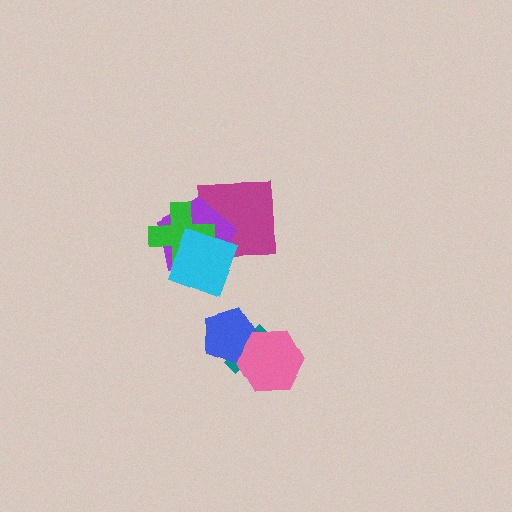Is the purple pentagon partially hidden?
Yes, it is partially covered by another shape.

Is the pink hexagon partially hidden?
No, no other shape covers it.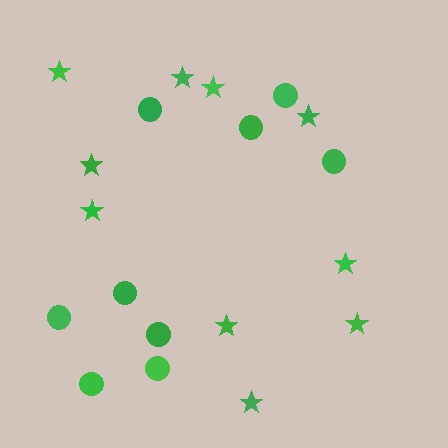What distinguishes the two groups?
There are 2 groups: one group of stars (10) and one group of circles (9).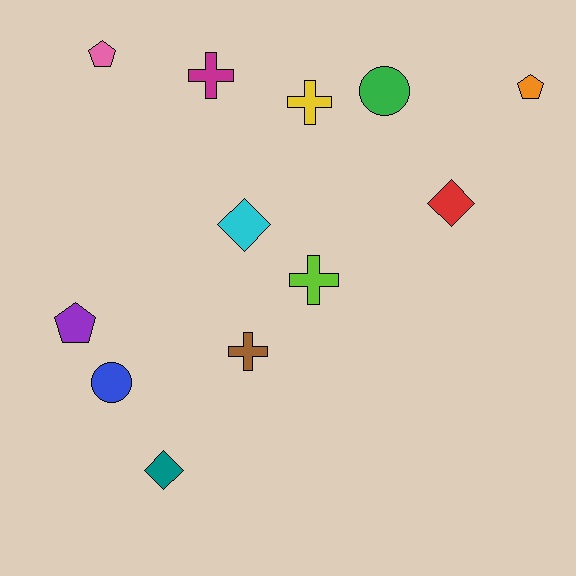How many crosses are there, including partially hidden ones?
There are 4 crosses.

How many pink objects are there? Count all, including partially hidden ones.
There is 1 pink object.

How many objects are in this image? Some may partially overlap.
There are 12 objects.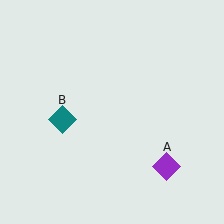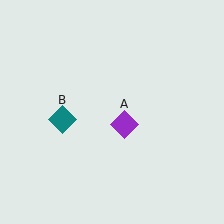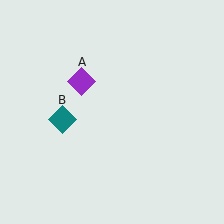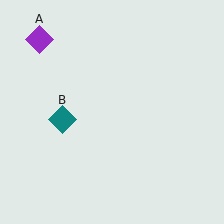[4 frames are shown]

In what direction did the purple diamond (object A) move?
The purple diamond (object A) moved up and to the left.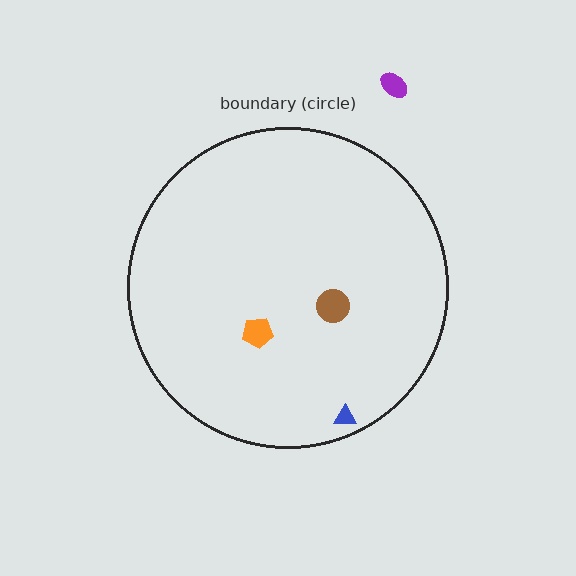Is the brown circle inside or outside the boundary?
Inside.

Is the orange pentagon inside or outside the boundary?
Inside.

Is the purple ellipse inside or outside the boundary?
Outside.